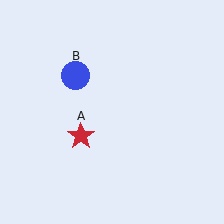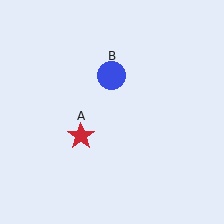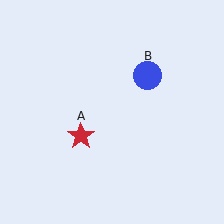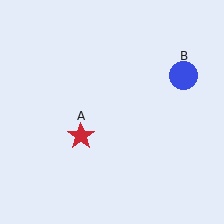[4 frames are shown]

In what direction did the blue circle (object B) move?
The blue circle (object B) moved right.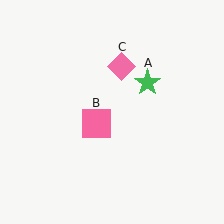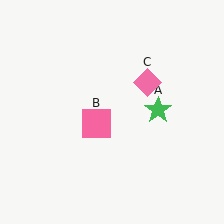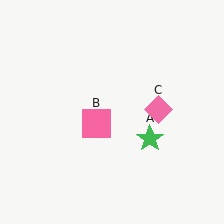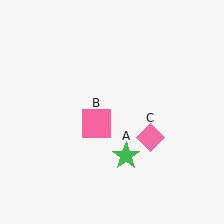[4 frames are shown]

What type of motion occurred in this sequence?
The green star (object A), pink diamond (object C) rotated clockwise around the center of the scene.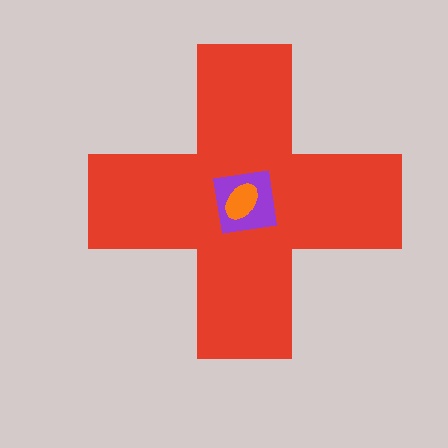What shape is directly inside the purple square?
The orange ellipse.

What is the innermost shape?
The orange ellipse.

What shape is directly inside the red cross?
The purple square.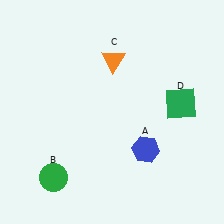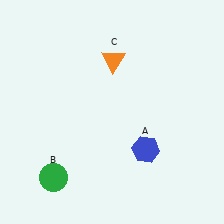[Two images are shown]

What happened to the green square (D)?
The green square (D) was removed in Image 2. It was in the top-right area of Image 1.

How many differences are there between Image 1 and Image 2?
There is 1 difference between the two images.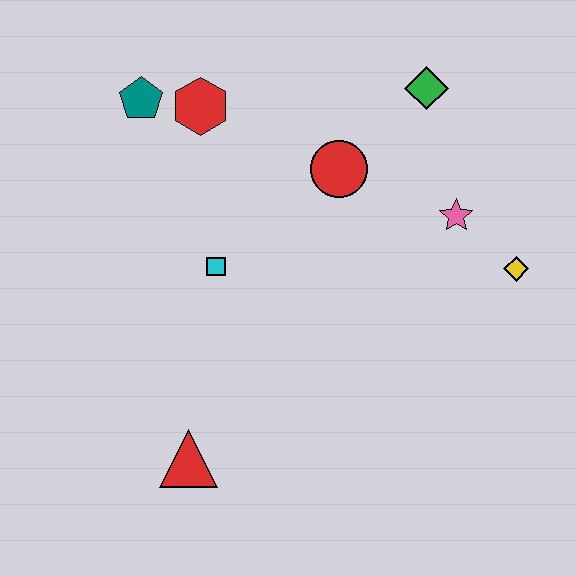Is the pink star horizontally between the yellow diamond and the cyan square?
Yes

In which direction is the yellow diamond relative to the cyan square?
The yellow diamond is to the right of the cyan square.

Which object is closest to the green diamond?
The red circle is closest to the green diamond.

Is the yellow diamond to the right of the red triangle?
Yes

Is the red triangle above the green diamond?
No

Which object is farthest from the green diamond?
The red triangle is farthest from the green diamond.